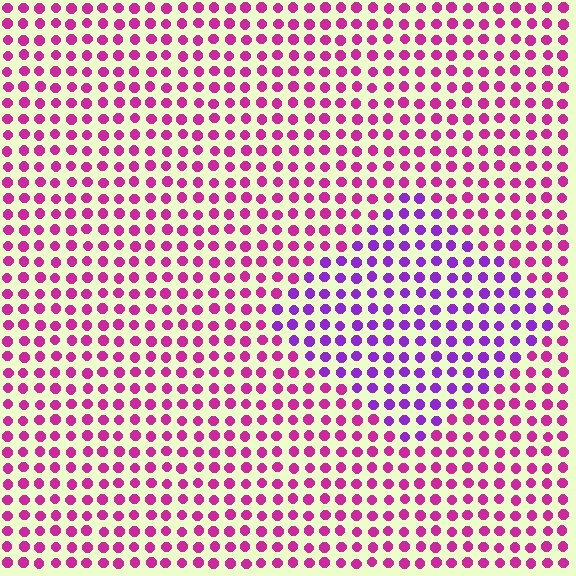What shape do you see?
I see a diamond.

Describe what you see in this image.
The image is filled with small magenta elements in a uniform arrangement. A diamond-shaped region is visible where the elements are tinted to a slightly different hue, forming a subtle color boundary.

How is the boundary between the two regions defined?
The boundary is defined purely by a slight shift in hue (about 38 degrees). Spacing, size, and orientation are identical on both sides.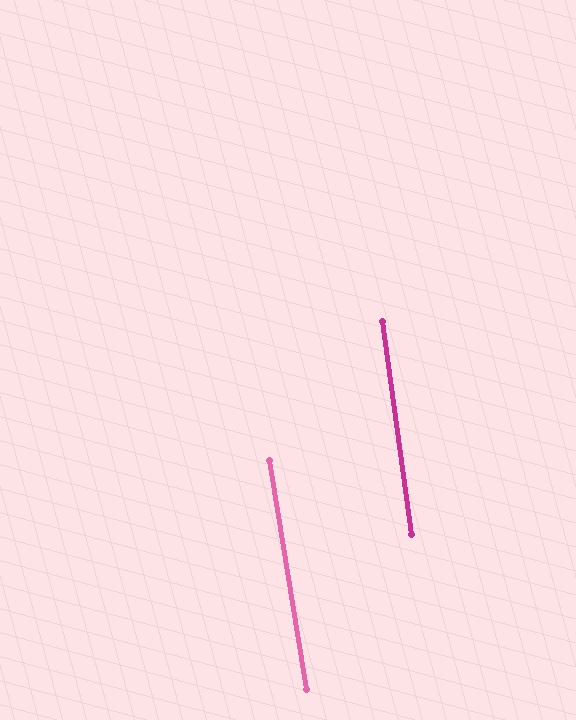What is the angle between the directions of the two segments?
Approximately 1 degree.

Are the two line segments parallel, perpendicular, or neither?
Parallel — their directions differ by only 1.5°.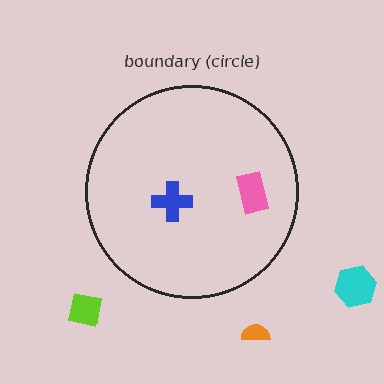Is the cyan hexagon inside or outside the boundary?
Outside.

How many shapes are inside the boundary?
2 inside, 3 outside.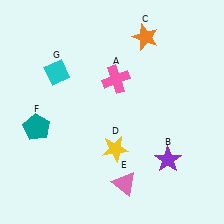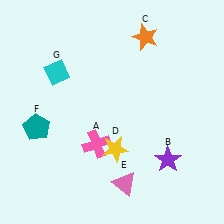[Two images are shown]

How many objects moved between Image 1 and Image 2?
1 object moved between the two images.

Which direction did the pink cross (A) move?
The pink cross (A) moved down.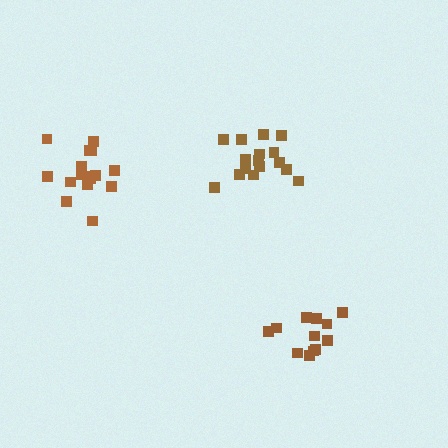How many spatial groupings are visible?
There are 3 spatial groupings.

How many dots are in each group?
Group 1: 12 dots, Group 2: 16 dots, Group 3: 16 dots (44 total).